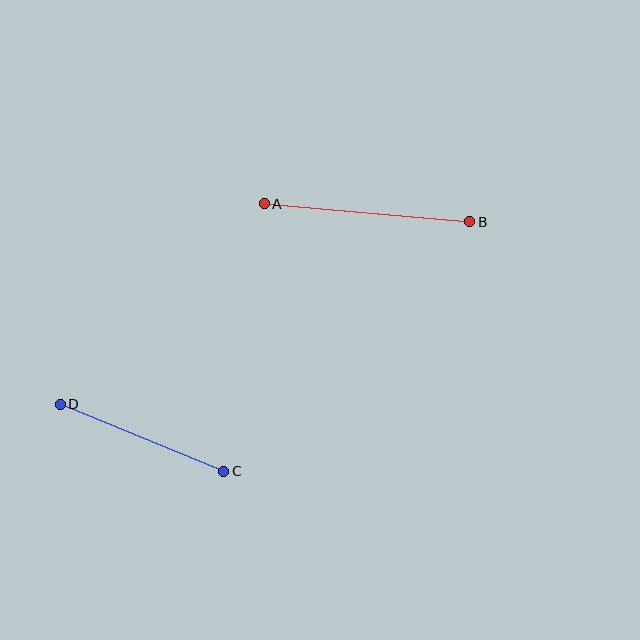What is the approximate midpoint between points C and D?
The midpoint is at approximately (142, 438) pixels.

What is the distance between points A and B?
The distance is approximately 206 pixels.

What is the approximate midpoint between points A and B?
The midpoint is at approximately (367, 213) pixels.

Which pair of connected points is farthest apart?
Points A and B are farthest apart.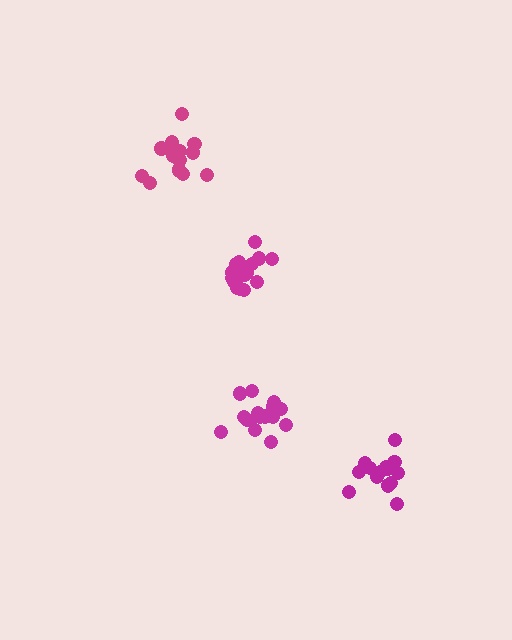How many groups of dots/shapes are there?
There are 4 groups.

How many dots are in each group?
Group 1: 15 dots, Group 2: 18 dots, Group 3: 15 dots, Group 4: 18 dots (66 total).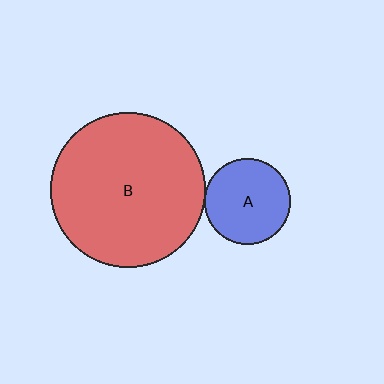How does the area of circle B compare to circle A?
Approximately 3.3 times.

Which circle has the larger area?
Circle B (red).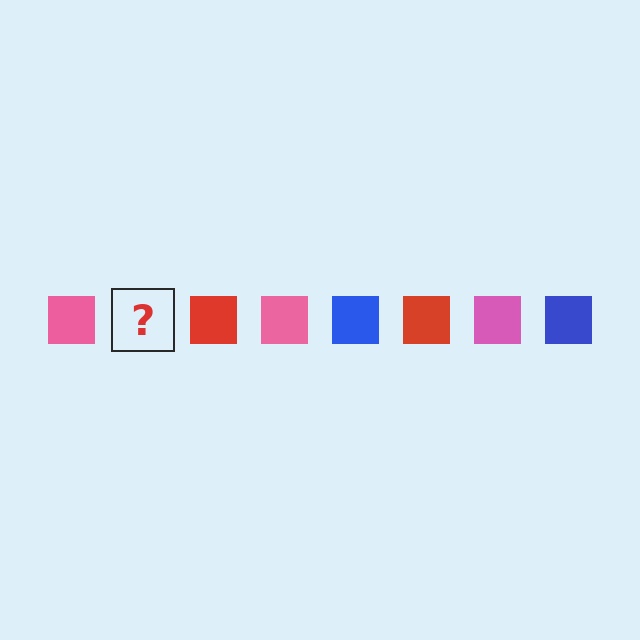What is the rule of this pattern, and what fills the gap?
The rule is that the pattern cycles through pink, blue, red squares. The gap should be filled with a blue square.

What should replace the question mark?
The question mark should be replaced with a blue square.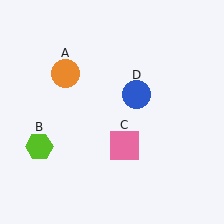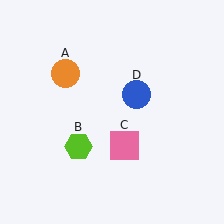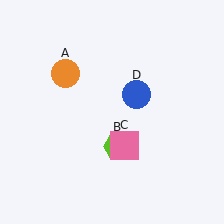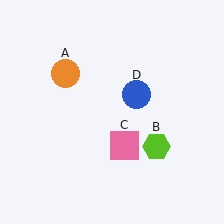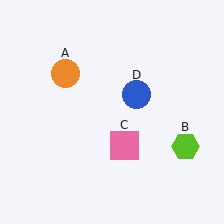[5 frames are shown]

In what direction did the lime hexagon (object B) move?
The lime hexagon (object B) moved right.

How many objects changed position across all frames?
1 object changed position: lime hexagon (object B).